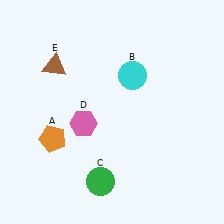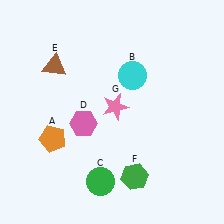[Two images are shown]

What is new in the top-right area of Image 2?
A pink star (G) was added in the top-right area of Image 2.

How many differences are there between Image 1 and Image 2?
There are 2 differences between the two images.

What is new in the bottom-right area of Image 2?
A green hexagon (F) was added in the bottom-right area of Image 2.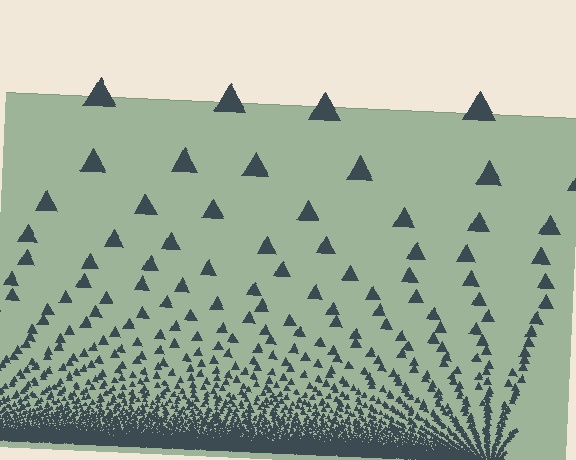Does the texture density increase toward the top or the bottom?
Density increases toward the bottom.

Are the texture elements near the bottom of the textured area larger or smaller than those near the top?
Smaller. The gradient is inverted — elements near the bottom are smaller and denser.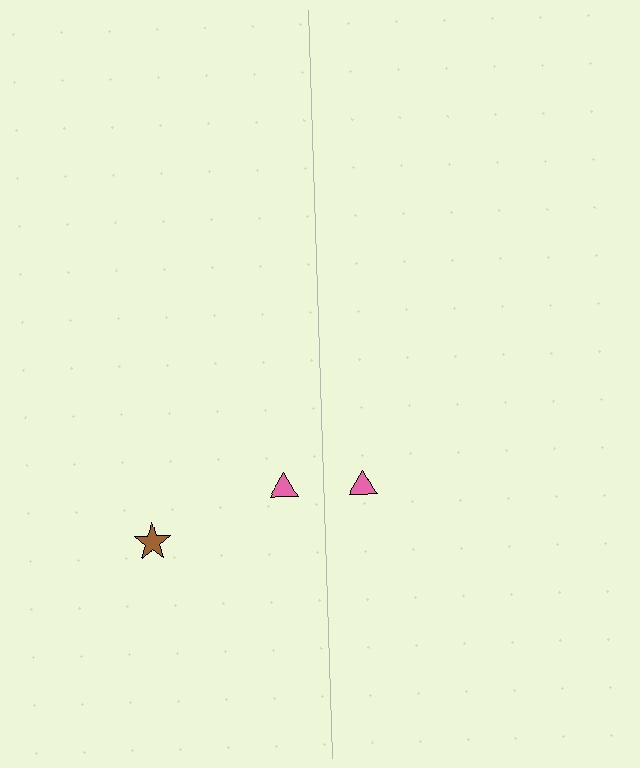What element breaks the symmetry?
A brown star is missing from the right side.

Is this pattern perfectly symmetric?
No, the pattern is not perfectly symmetric. A brown star is missing from the right side.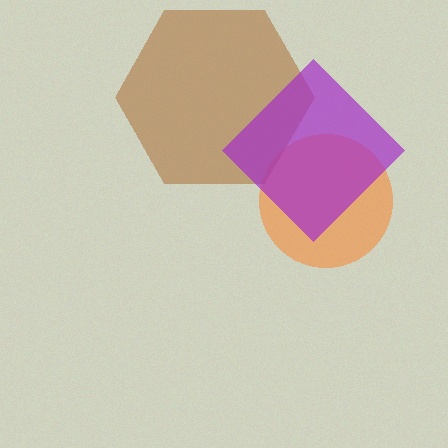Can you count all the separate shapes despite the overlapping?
Yes, there are 3 separate shapes.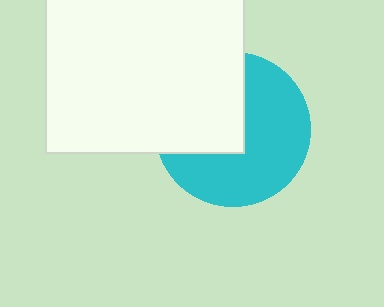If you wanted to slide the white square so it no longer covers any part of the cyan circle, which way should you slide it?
Slide it toward the upper-left — that is the most direct way to separate the two shapes.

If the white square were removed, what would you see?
You would see the complete cyan circle.